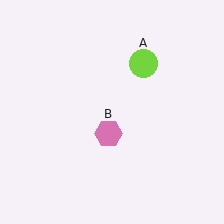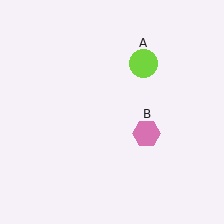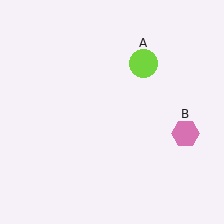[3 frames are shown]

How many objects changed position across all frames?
1 object changed position: pink hexagon (object B).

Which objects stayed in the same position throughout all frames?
Lime circle (object A) remained stationary.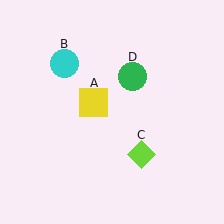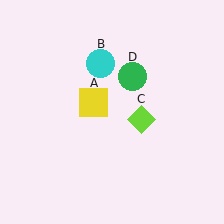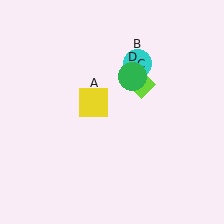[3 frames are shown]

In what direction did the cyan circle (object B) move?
The cyan circle (object B) moved right.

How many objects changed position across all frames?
2 objects changed position: cyan circle (object B), lime diamond (object C).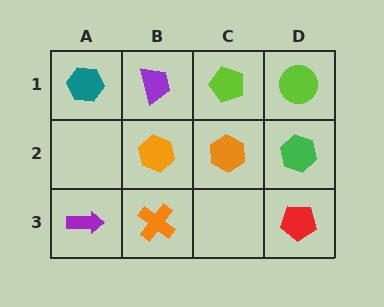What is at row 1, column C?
A lime pentagon.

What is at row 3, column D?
A red pentagon.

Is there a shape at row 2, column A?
No, that cell is empty.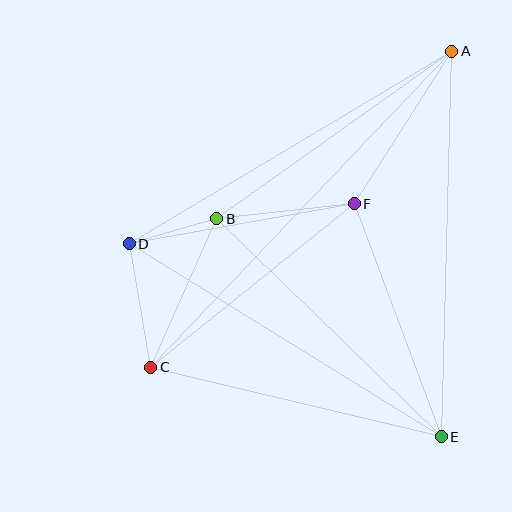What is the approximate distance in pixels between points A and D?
The distance between A and D is approximately 375 pixels.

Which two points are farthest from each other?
Points A and C are farthest from each other.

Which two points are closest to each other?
Points B and D are closest to each other.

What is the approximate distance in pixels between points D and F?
The distance between D and F is approximately 228 pixels.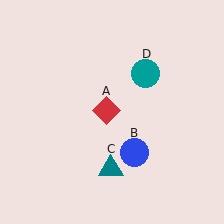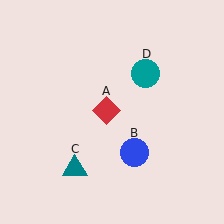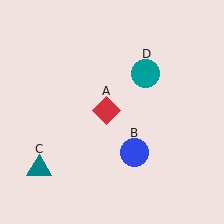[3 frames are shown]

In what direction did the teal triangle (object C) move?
The teal triangle (object C) moved left.